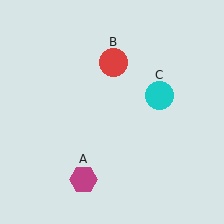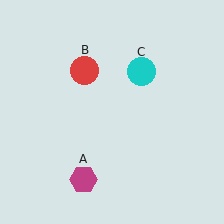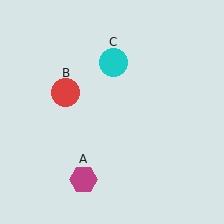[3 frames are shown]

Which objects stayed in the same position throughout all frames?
Magenta hexagon (object A) remained stationary.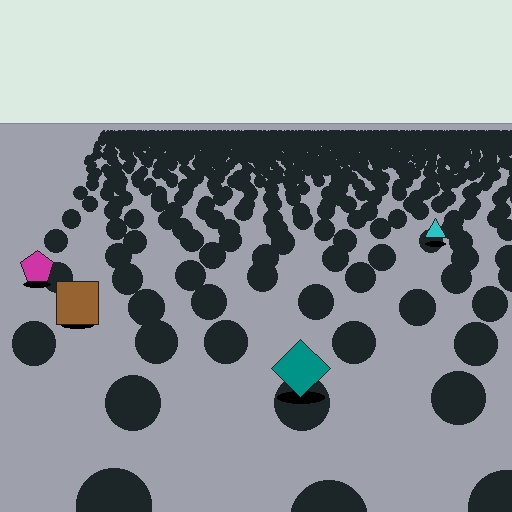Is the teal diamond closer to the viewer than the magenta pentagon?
Yes. The teal diamond is closer — you can tell from the texture gradient: the ground texture is coarser near it.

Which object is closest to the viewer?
The teal diamond is closest. The texture marks near it are larger and more spread out.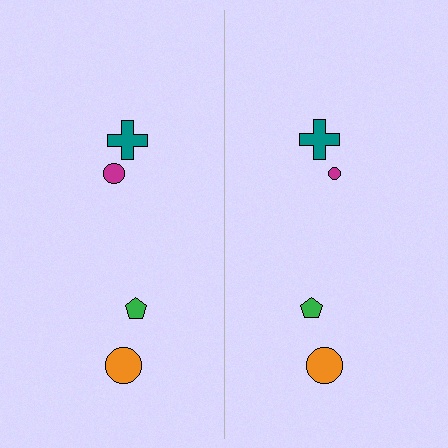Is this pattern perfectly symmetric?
No, the pattern is not perfectly symmetric. The magenta circle on the right side has a different size than its mirror counterpart.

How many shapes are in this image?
There are 8 shapes in this image.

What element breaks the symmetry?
The magenta circle on the right side has a different size than its mirror counterpart.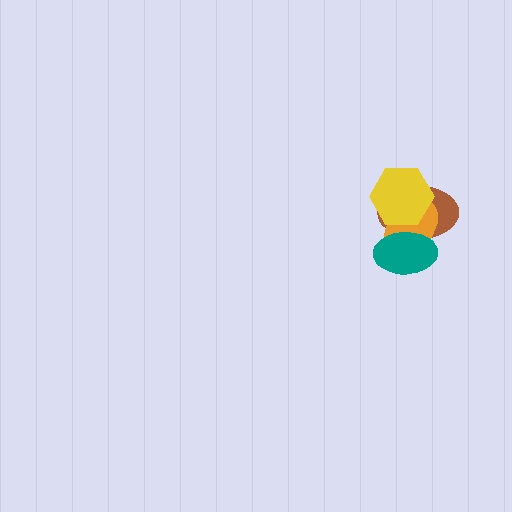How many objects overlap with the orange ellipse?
3 objects overlap with the orange ellipse.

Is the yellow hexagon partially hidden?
Yes, it is partially covered by another shape.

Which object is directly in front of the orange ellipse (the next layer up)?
The yellow hexagon is directly in front of the orange ellipse.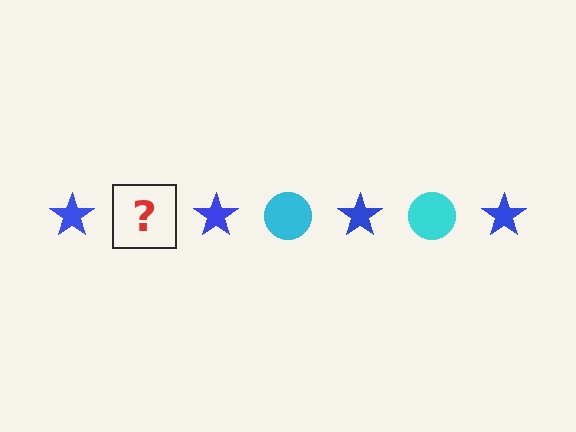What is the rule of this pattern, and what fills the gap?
The rule is that the pattern alternates between blue star and cyan circle. The gap should be filled with a cyan circle.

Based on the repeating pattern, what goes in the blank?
The blank should be a cyan circle.